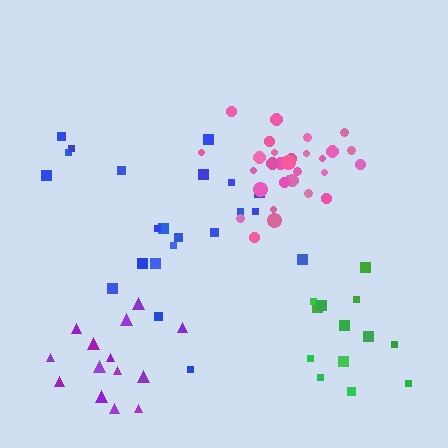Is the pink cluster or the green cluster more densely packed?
Pink.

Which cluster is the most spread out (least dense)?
Blue.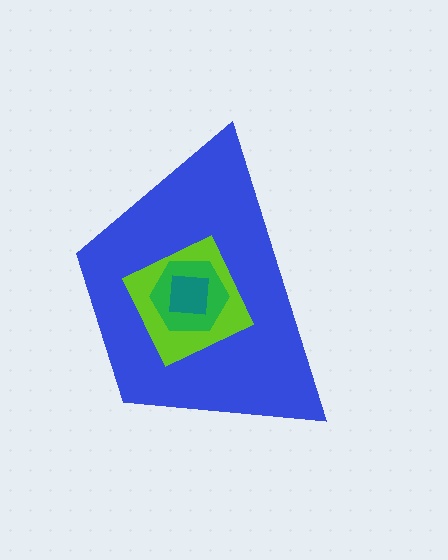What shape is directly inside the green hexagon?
The teal square.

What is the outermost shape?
The blue trapezoid.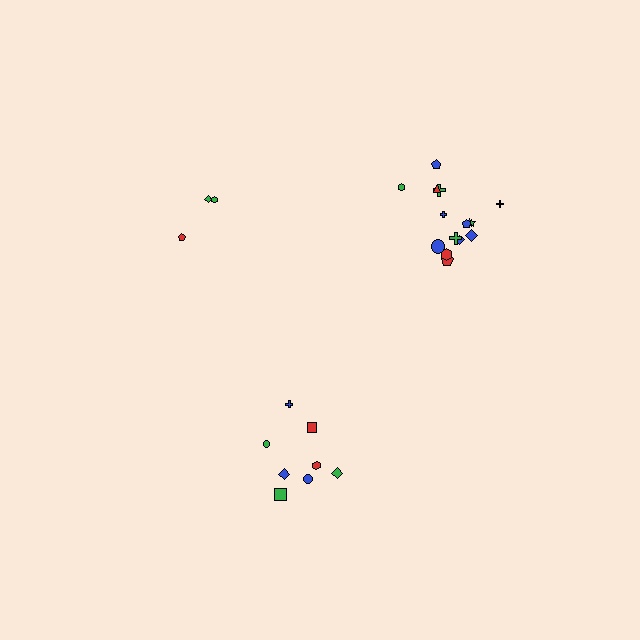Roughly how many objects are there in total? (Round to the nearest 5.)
Roughly 25 objects in total.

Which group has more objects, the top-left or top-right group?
The top-right group.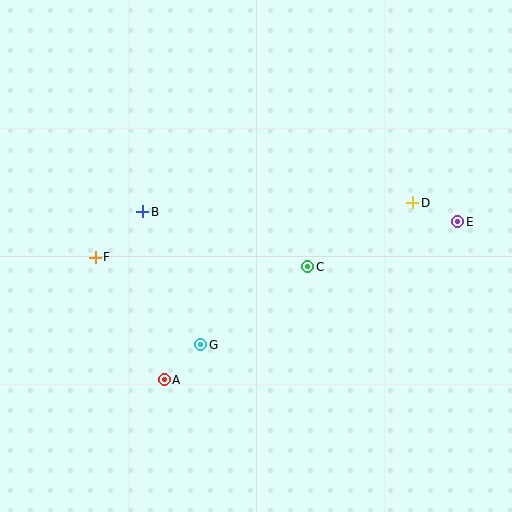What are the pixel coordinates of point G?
Point G is at (201, 345).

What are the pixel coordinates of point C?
Point C is at (308, 267).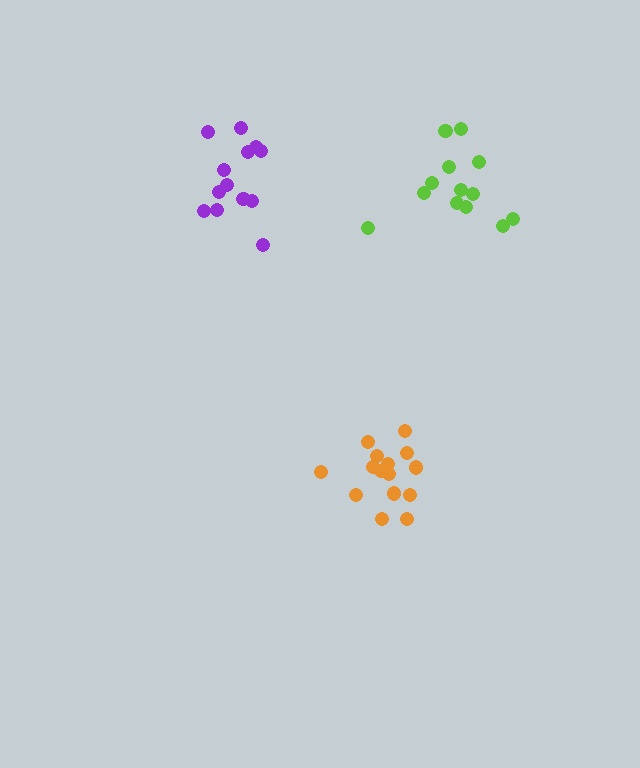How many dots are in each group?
Group 1: 15 dots, Group 2: 13 dots, Group 3: 13 dots (41 total).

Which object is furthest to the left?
The purple cluster is leftmost.